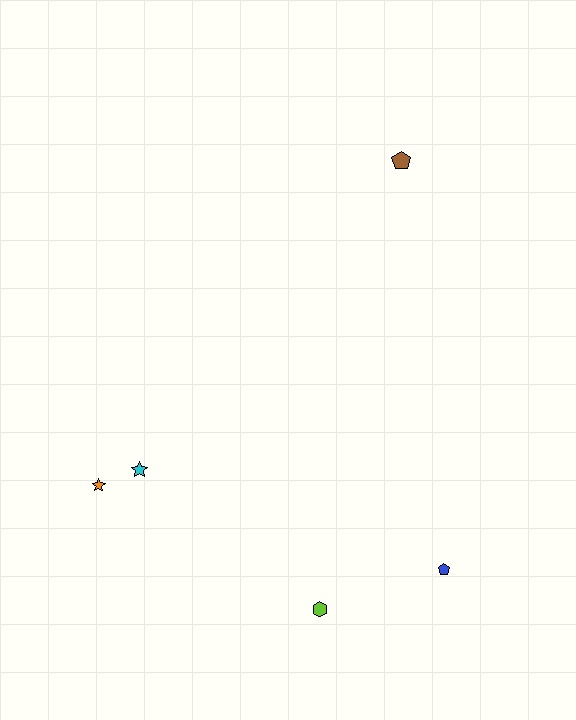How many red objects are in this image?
There are no red objects.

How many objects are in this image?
There are 5 objects.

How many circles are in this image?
There are no circles.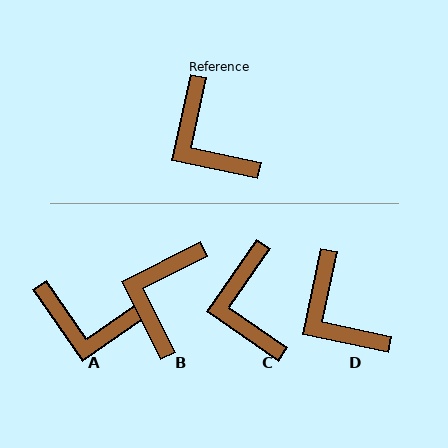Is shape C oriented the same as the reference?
No, it is off by about 23 degrees.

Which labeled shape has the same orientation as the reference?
D.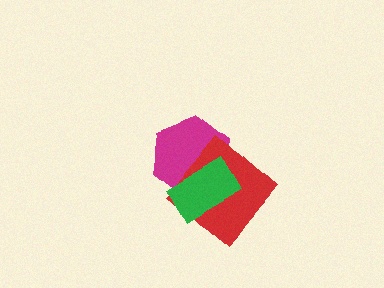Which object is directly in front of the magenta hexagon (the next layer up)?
The red diamond is directly in front of the magenta hexagon.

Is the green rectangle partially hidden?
No, no other shape covers it.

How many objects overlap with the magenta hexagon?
2 objects overlap with the magenta hexagon.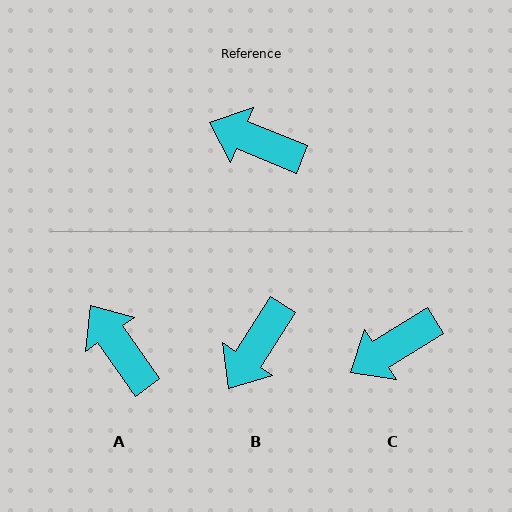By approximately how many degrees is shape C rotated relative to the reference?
Approximately 54 degrees counter-clockwise.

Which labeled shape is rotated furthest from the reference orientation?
B, about 79 degrees away.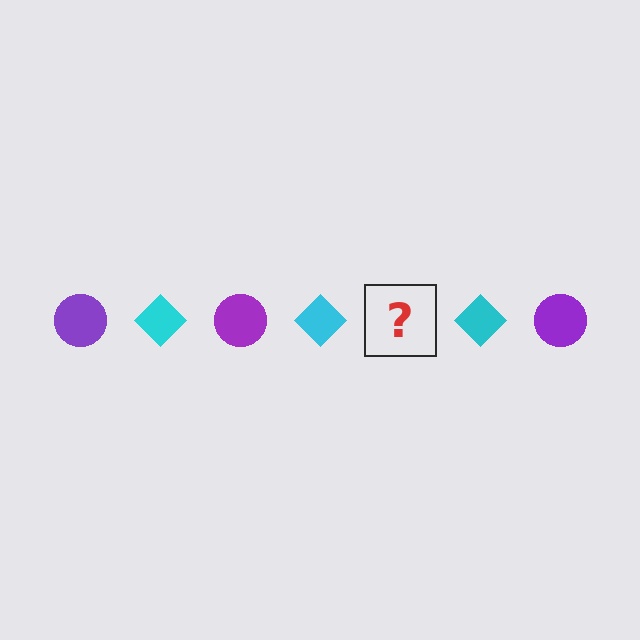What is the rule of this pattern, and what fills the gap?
The rule is that the pattern alternates between purple circle and cyan diamond. The gap should be filled with a purple circle.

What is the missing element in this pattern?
The missing element is a purple circle.